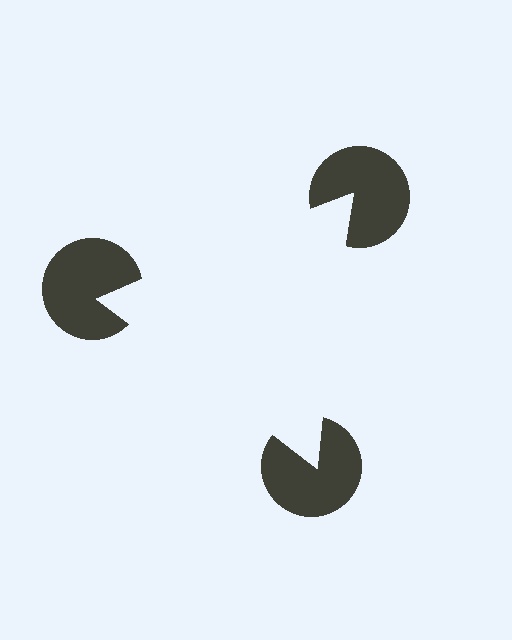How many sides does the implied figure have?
3 sides.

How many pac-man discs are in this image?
There are 3 — one at each vertex of the illusory triangle.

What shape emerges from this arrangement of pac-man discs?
An illusory triangle — its edges are inferred from the aligned wedge cuts in the pac-man discs, not physically drawn.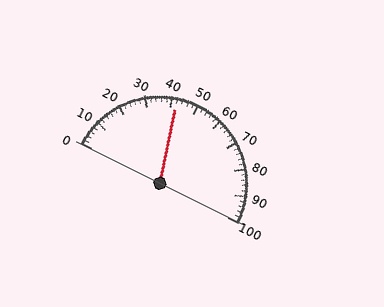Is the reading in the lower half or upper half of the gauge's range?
The reading is in the lower half of the range (0 to 100).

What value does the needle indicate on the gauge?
The needle indicates approximately 42.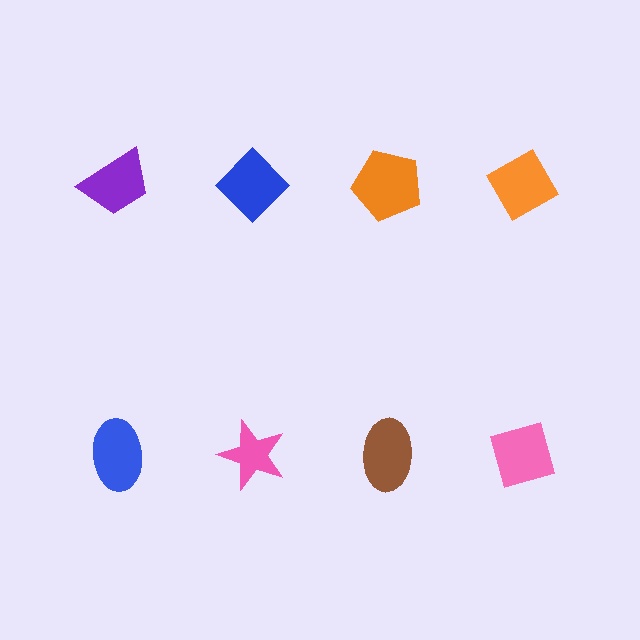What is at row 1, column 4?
An orange diamond.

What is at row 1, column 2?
A blue diamond.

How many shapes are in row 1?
4 shapes.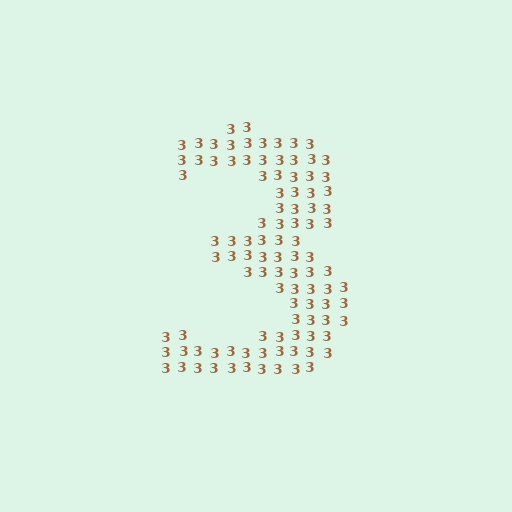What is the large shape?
The large shape is the digit 3.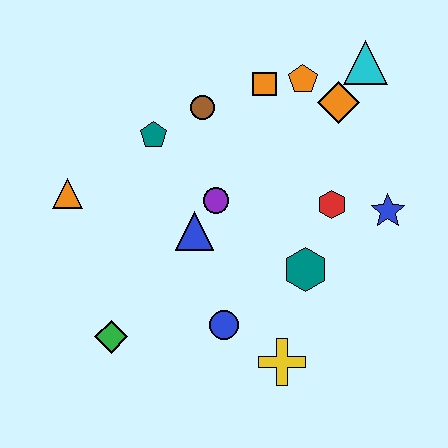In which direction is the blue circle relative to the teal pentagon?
The blue circle is below the teal pentagon.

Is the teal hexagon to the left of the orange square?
No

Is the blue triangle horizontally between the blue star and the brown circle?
No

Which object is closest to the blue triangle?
The purple circle is closest to the blue triangle.